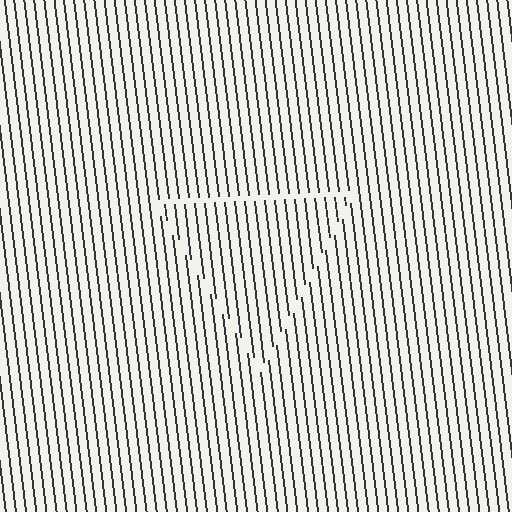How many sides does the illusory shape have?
3 sides — the line-ends trace a triangle.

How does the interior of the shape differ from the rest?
The interior of the shape contains the same grating, shifted by half a period — the contour is defined by the phase discontinuity where line-ends from the inner and outer gratings abut.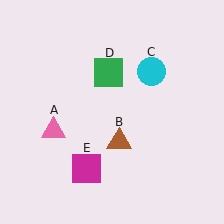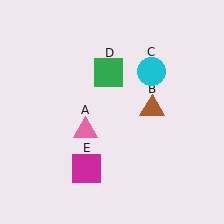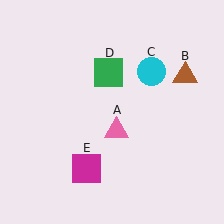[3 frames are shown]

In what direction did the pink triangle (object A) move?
The pink triangle (object A) moved right.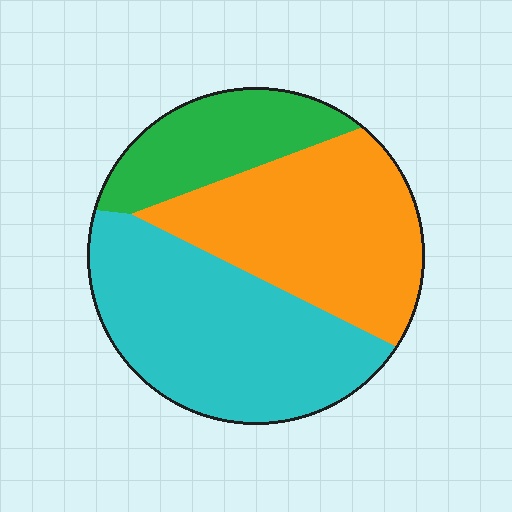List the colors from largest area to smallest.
From largest to smallest: cyan, orange, green.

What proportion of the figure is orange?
Orange takes up about three eighths (3/8) of the figure.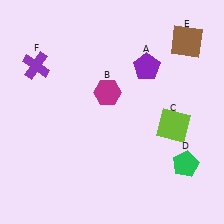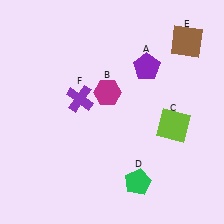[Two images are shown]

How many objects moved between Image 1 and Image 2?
2 objects moved between the two images.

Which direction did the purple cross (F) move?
The purple cross (F) moved right.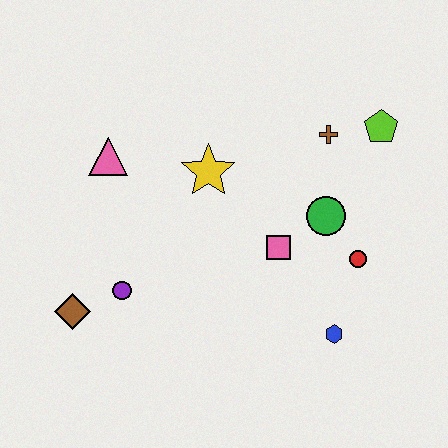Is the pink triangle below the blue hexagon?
No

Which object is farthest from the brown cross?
The brown diamond is farthest from the brown cross.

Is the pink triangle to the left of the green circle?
Yes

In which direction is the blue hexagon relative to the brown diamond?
The blue hexagon is to the right of the brown diamond.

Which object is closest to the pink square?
The green circle is closest to the pink square.